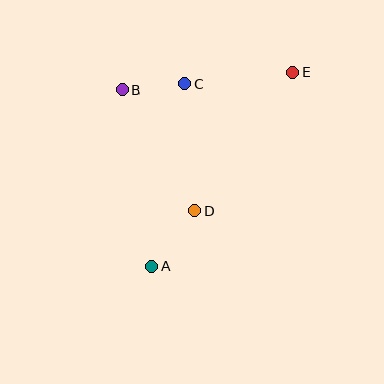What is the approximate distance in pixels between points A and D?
The distance between A and D is approximately 69 pixels.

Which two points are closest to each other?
Points B and C are closest to each other.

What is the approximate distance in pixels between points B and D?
The distance between B and D is approximately 141 pixels.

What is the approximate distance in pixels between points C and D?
The distance between C and D is approximately 128 pixels.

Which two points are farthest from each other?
Points A and E are farthest from each other.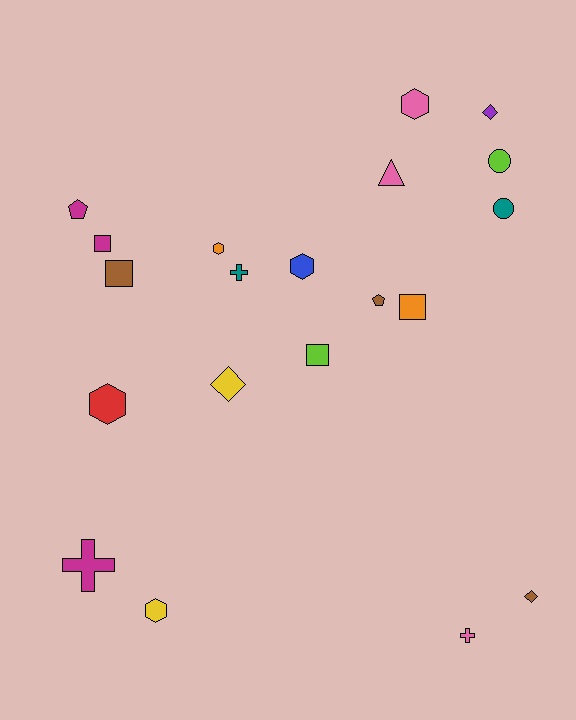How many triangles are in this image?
There is 1 triangle.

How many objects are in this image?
There are 20 objects.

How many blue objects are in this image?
There is 1 blue object.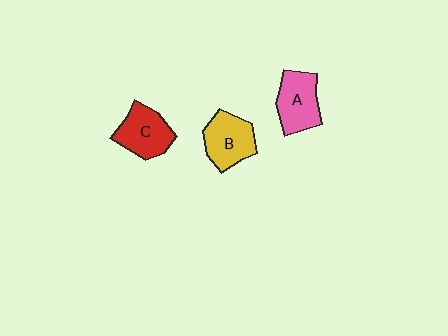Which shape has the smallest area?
Shape C (red).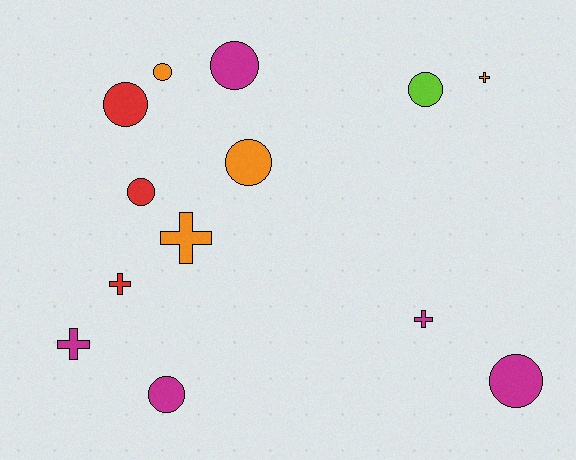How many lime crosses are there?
There are no lime crosses.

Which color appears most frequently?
Magenta, with 5 objects.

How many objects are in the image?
There are 13 objects.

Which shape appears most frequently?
Circle, with 8 objects.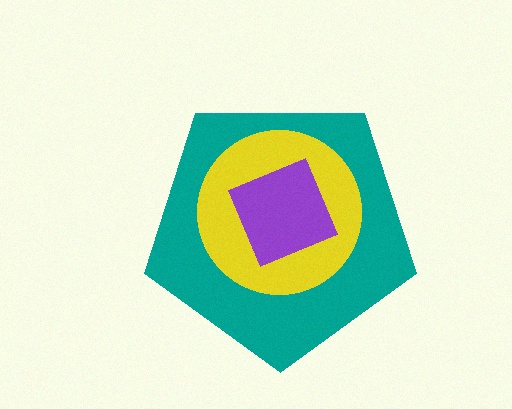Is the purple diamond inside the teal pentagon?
Yes.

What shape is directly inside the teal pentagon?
The yellow circle.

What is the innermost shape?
The purple diamond.